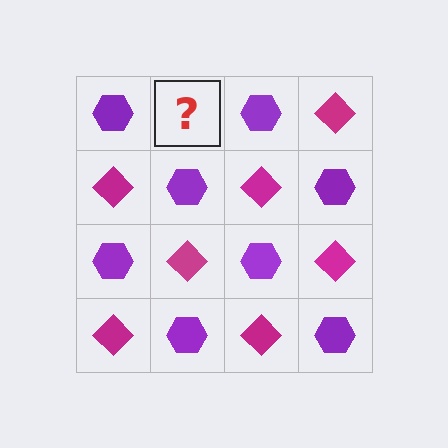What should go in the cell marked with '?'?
The missing cell should contain a magenta diamond.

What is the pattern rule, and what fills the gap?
The rule is that it alternates purple hexagon and magenta diamond in a checkerboard pattern. The gap should be filled with a magenta diamond.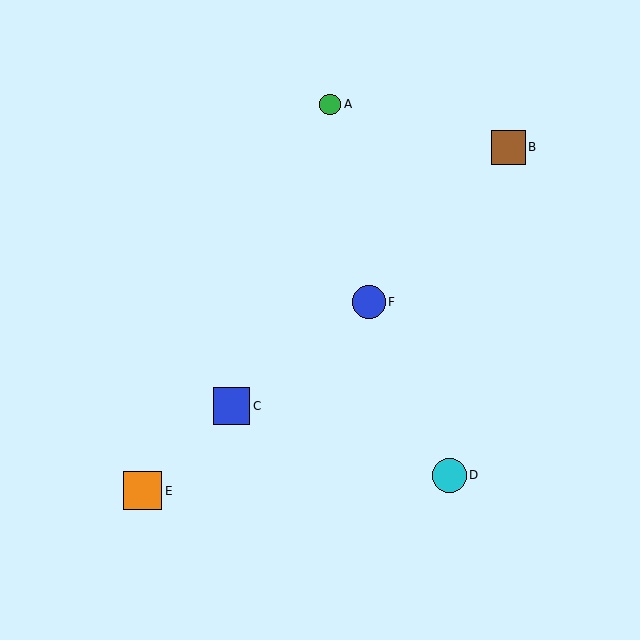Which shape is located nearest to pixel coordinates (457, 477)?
The cyan circle (labeled D) at (449, 475) is nearest to that location.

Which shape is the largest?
The orange square (labeled E) is the largest.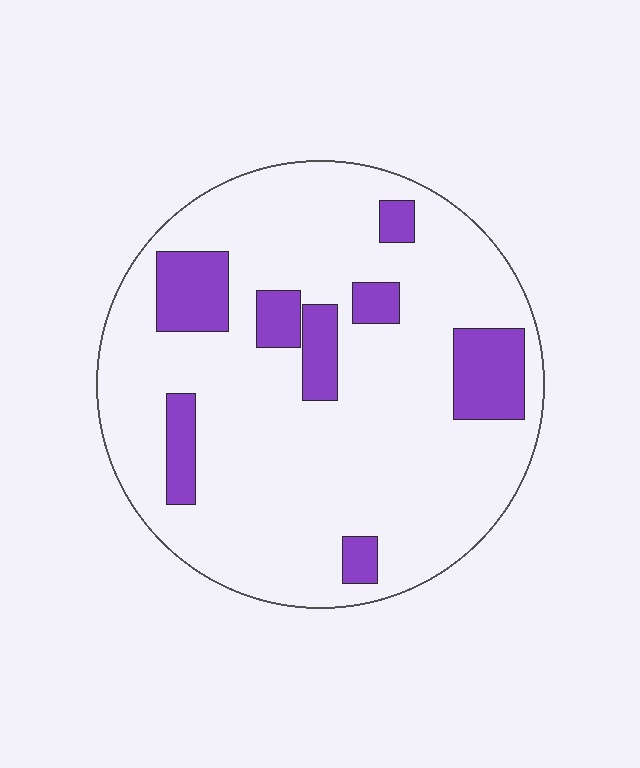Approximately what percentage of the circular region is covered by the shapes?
Approximately 15%.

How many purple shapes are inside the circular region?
8.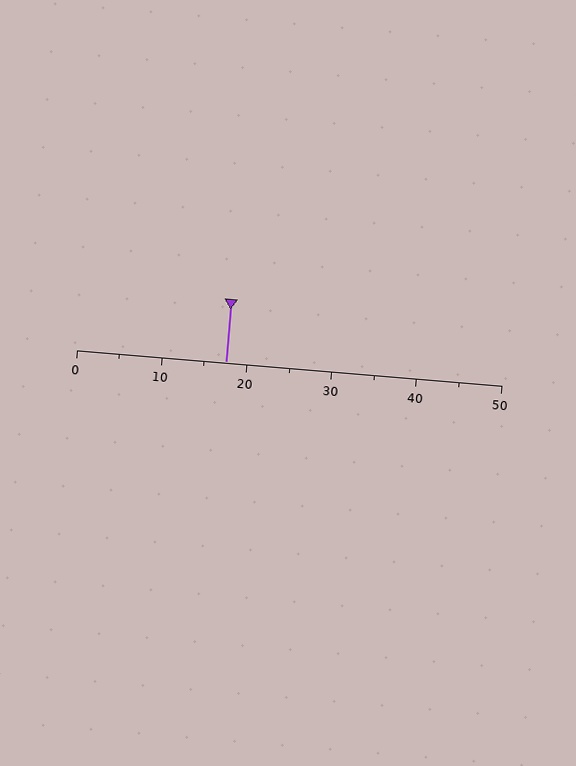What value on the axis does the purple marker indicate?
The marker indicates approximately 17.5.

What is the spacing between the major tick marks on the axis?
The major ticks are spaced 10 apart.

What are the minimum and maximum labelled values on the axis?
The axis runs from 0 to 50.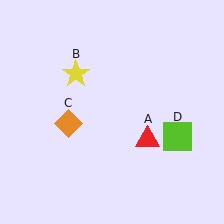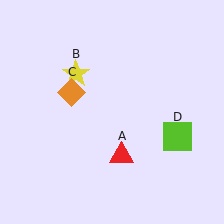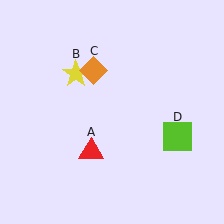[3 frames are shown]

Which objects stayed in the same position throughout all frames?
Yellow star (object B) and lime square (object D) remained stationary.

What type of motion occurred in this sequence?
The red triangle (object A), orange diamond (object C) rotated clockwise around the center of the scene.